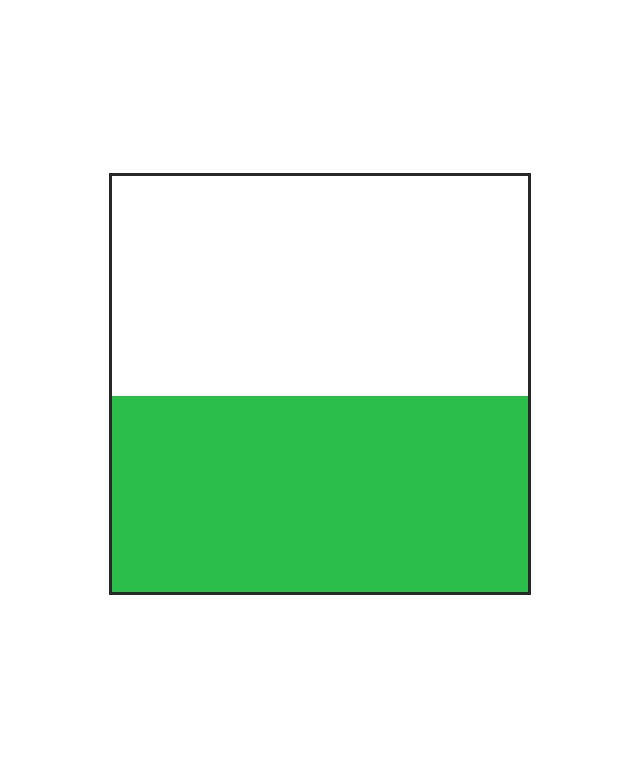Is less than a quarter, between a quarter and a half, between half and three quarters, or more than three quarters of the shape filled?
Between a quarter and a half.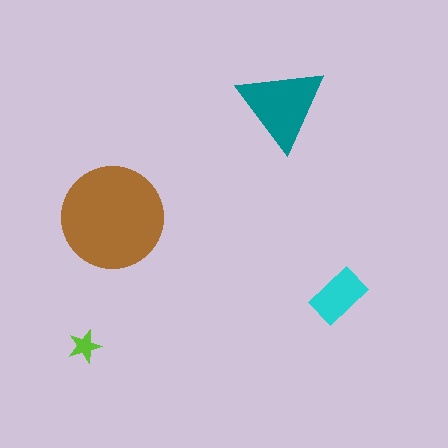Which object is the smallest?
The lime star.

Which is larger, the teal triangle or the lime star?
The teal triangle.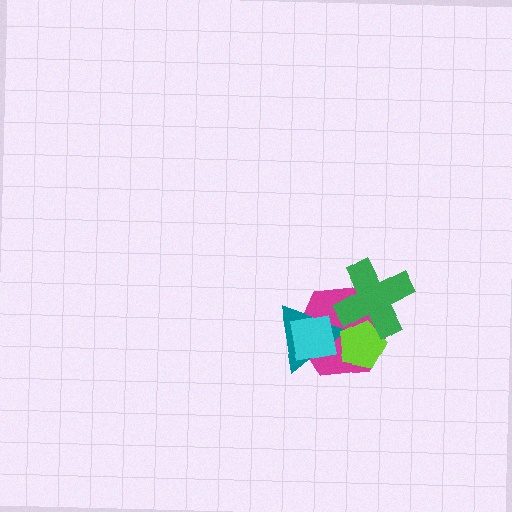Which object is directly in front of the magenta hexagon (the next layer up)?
The teal triangle is directly in front of the magenta hexagon.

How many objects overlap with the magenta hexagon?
4 objects overlap with the magenta hexagon.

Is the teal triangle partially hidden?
Yes, it is partially covered by another shape.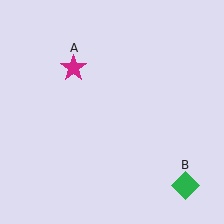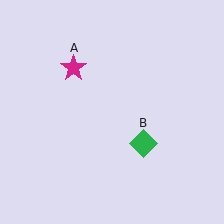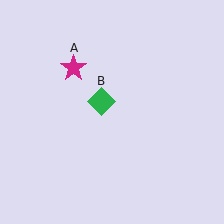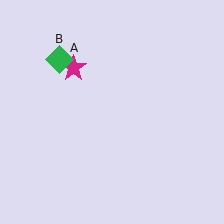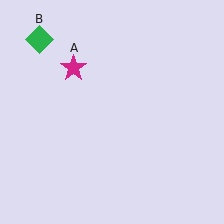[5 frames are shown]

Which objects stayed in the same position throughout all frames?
Magenta star (object A) remained stationary.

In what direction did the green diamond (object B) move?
The green diamond (object B) moved up and to the left.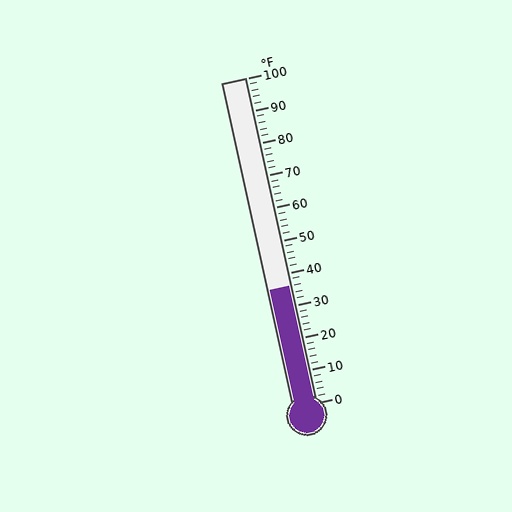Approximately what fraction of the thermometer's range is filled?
The thermometer is filled to approximately 35% of its range.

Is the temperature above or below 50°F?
The temperature is below 50°F.